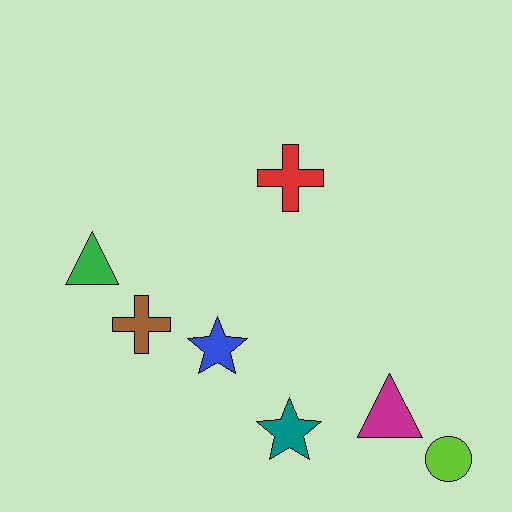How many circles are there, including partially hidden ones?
There is 1 circle.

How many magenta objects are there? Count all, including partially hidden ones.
There is 1 magenta object.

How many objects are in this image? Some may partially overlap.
There are 7 objects.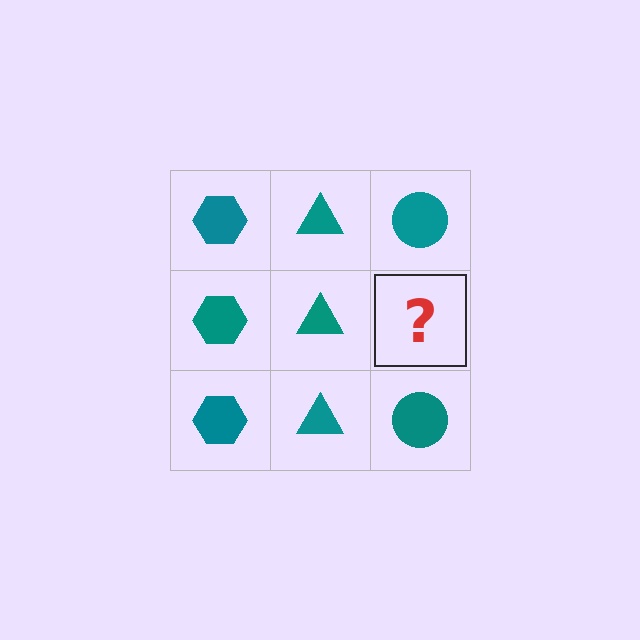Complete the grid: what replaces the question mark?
The question mark should be replaced with a teal circle.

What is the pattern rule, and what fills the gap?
The rule is that each column has a consistent shape. The gap should be filled with a teal circle.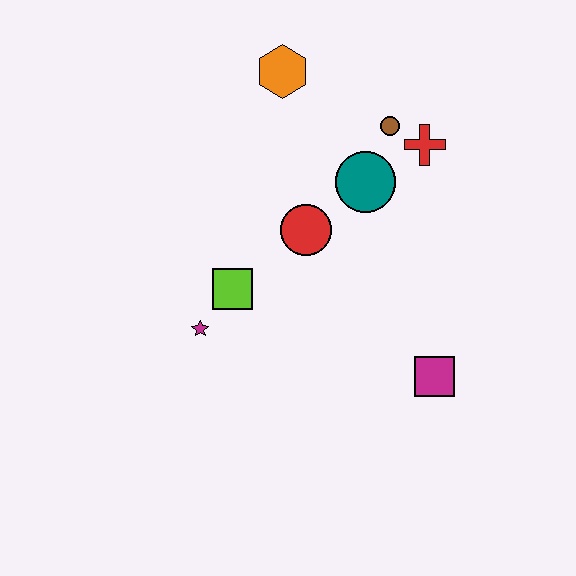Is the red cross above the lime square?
Yes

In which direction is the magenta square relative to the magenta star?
The magenta square is to the right of the magenta star.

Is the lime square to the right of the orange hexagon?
No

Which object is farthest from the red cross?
The magenta star is farthest from the red cross.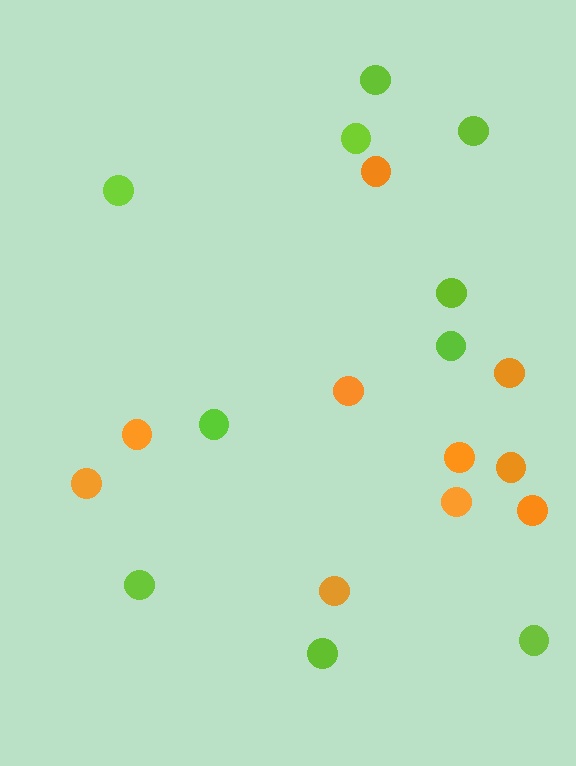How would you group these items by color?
There are 2 groups: one group of lime circles (10) and one group of orange circles (10).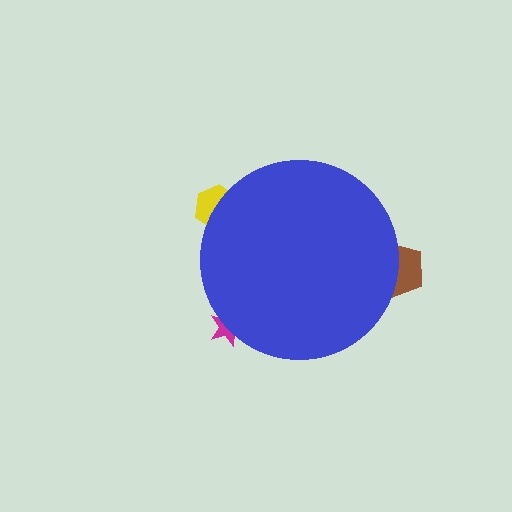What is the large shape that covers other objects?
A blue circle.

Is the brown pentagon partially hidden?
Yes, the brown pentagon is partially hidden behind the blue circle.